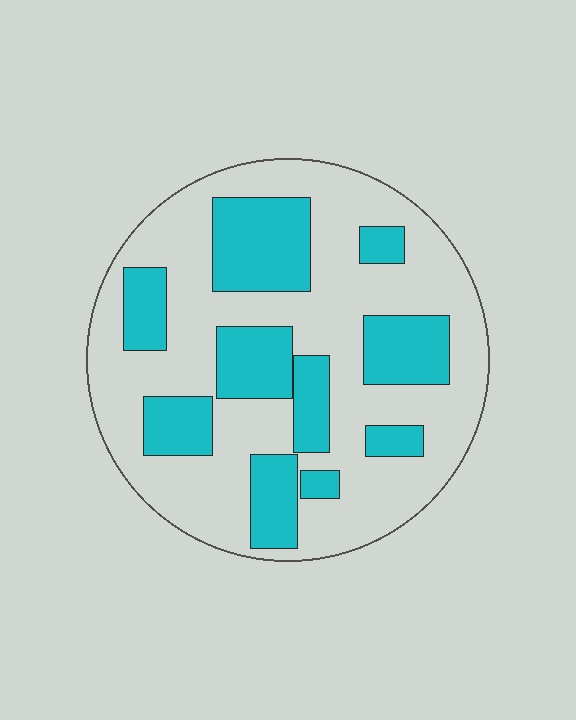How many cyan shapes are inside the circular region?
10.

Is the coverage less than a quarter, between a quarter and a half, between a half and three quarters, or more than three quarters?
Between a quarter and a half.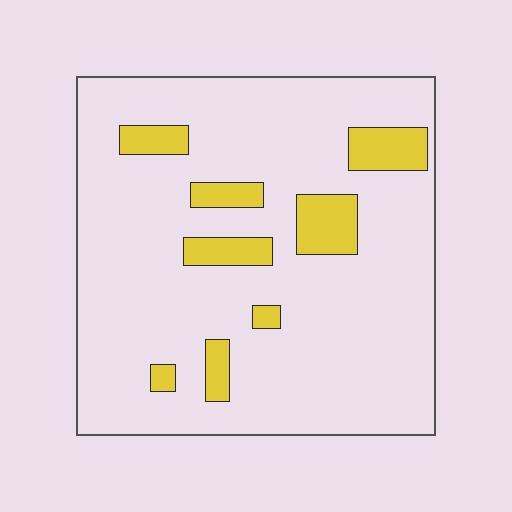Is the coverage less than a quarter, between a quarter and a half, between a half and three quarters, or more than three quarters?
Less than a quarter.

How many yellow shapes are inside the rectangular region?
8.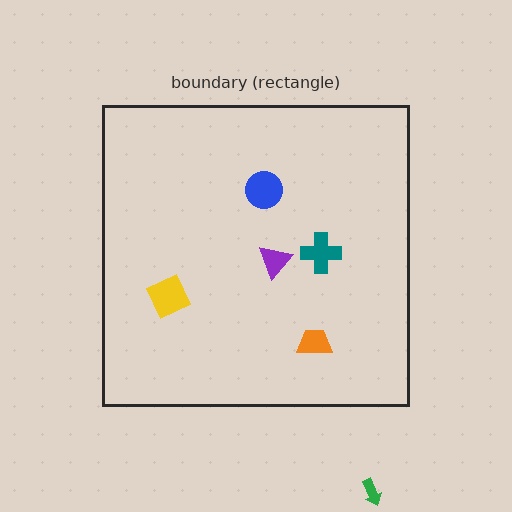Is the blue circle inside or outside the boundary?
Inside.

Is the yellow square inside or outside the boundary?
Inside.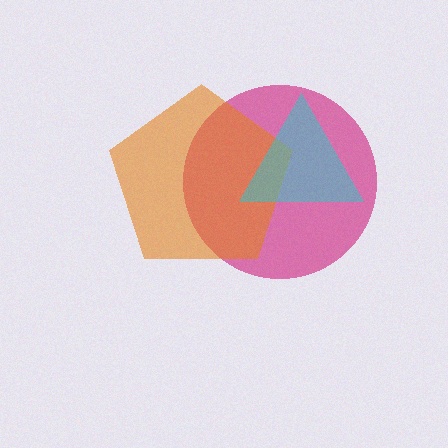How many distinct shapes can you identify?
There are 3 distinct shapes: a magenta circle, an orange pentagon, a cyan triangle.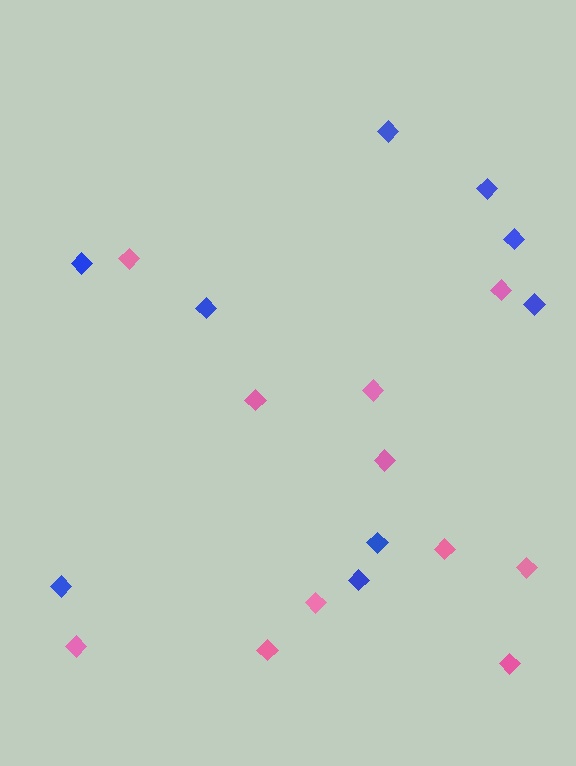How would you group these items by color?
There are 2 groups: one group of blue diamonds (9) and one group of pink diamonds (11).